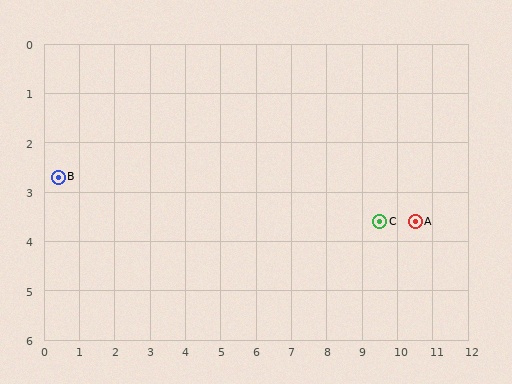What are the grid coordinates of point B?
Point B is at approximately (0.4, 2.7).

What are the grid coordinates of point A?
Point A is at approximately (10.5, 3.6).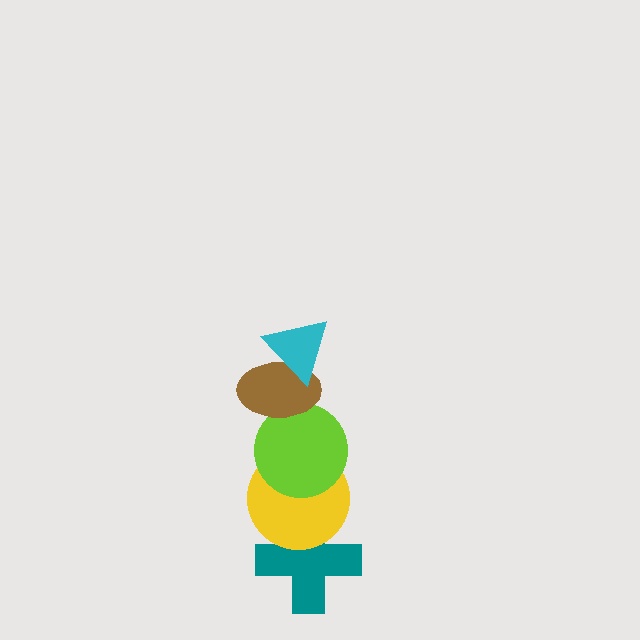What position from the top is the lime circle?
The lime circle is 3rd from the top.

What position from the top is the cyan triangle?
The cyan triangle is 1st from the top.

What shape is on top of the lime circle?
The brown ellipse is on top of the lime circle.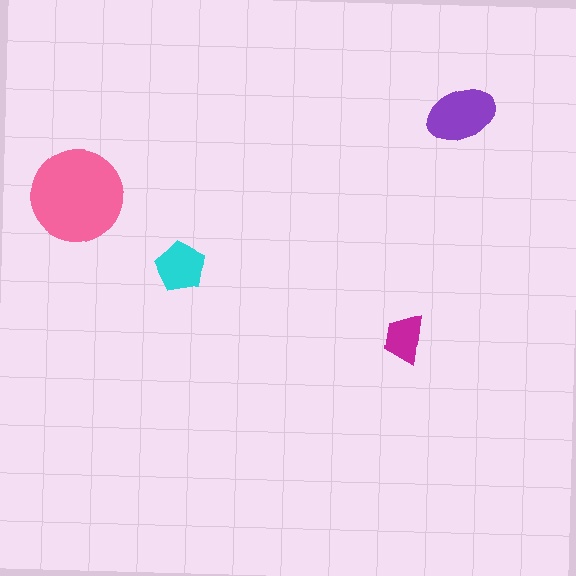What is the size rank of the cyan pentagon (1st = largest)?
3rd.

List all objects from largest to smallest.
The pink circle, the purple ellipse, the cyan pentagon, the magenta trapezoid.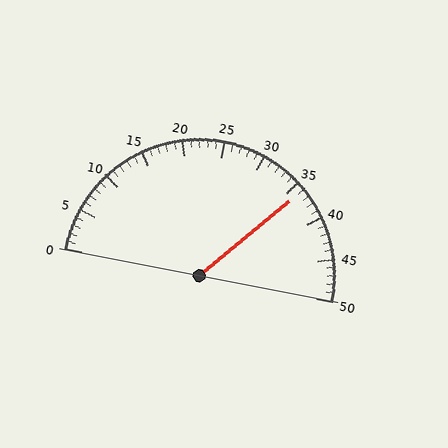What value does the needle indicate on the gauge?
The needle indicates approximately 36.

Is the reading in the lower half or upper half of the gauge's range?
The reading is in the upper half of the range (0 to 50).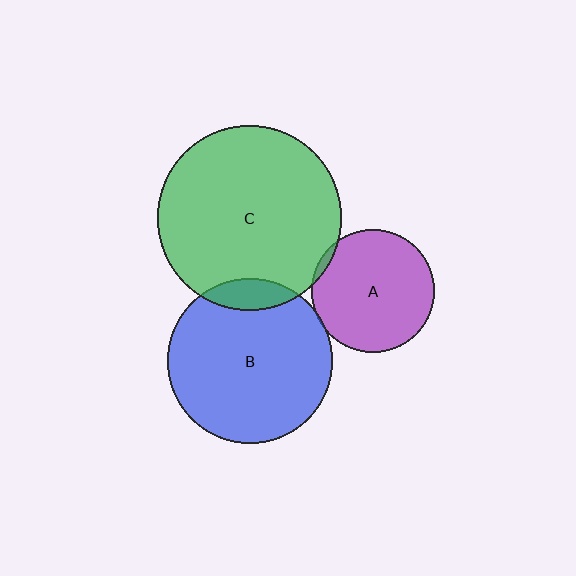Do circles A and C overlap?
Yes.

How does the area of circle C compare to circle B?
Approximately 1.3 times.